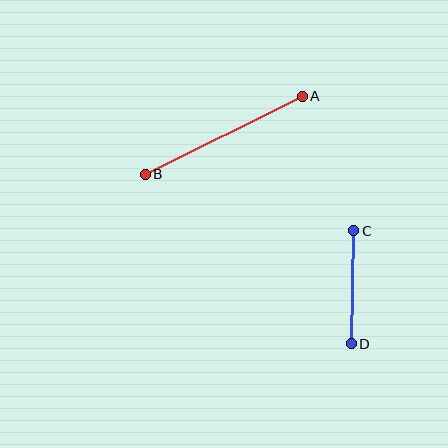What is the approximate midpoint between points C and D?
The midpoint is at approximately (353, 287) pixels.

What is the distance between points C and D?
The distance is approximately 113 pixels.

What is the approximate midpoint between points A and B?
The midpoint is at approximately (224, 135) pixels.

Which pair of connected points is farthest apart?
Points A and B are farthest apart.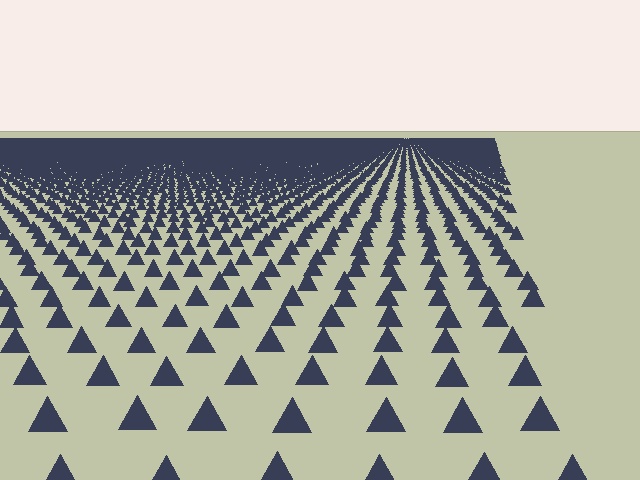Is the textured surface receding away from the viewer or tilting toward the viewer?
The surface is receding away from the viewer. Texture elements get smaller and denser toward the top.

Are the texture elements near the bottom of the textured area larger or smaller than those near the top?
Larger. Near the bottom, elements are closer to the viewer and appear at a bigger on-screen size.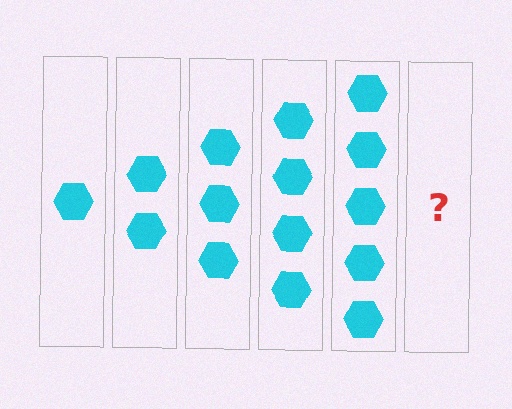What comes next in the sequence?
The next element should be 6 hexagons.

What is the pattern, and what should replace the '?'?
The pattern is that each step adds one more hexagon. The '?' should be 6 hexagons.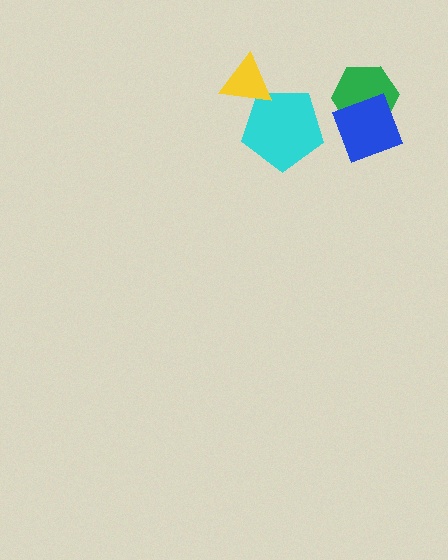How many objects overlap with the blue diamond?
1 object overlaps with the blue diamond.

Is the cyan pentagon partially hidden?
Yes, it is partially covered by another shape.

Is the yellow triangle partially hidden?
No, no other shape covers it.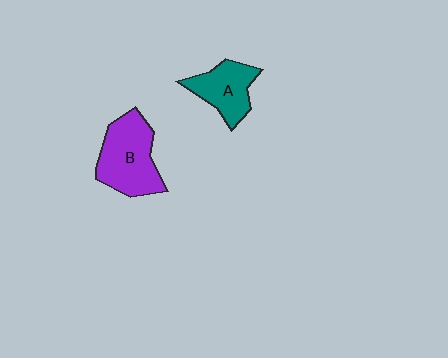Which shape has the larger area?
Shape B (purple).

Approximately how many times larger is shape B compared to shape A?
Approximately 1.4 times.